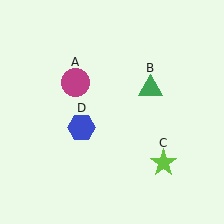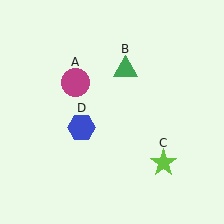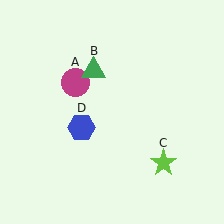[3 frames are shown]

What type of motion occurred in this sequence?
The green triangle (object B) rotated counterclockwise around the center of the scene.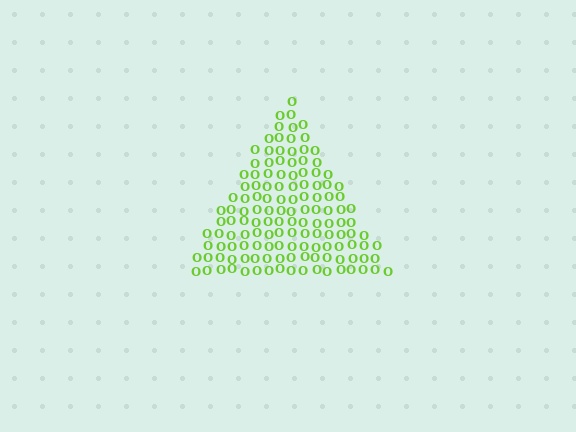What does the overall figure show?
The overall figure shows a triangle.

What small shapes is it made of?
It is made of small letter O's.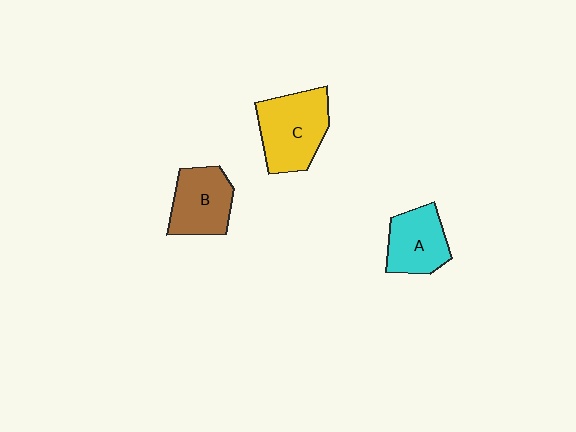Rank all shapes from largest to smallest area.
From largest to smallest: C (yellow), B (brown), A (cyan).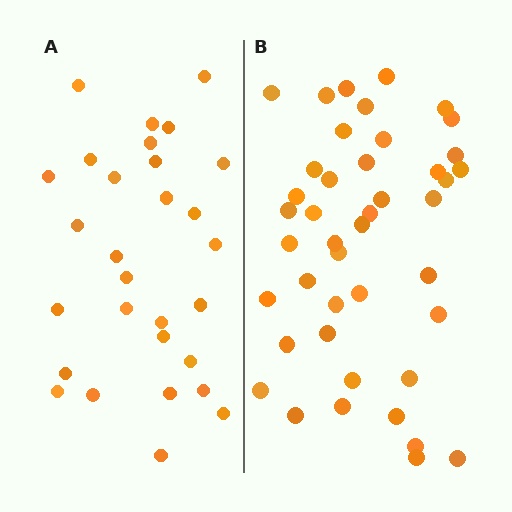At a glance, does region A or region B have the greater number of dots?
Region B (the right region) has more dots.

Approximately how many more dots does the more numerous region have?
Region B has approximately 15 more dots than region A.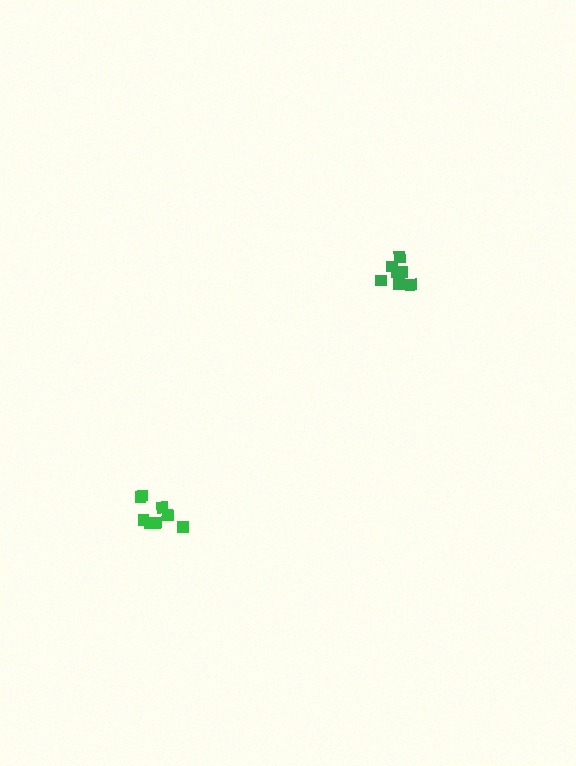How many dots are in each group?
Group 1: 7 dots, Group 2: 8 dots (15 total).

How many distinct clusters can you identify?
There are 2 distinct clusters.